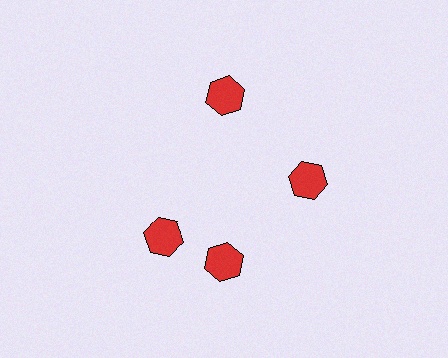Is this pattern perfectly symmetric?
No. The 4 red hexagons are arranged in a ring, but one element near the 9 o'clock position is rotated out of alignment along the ring, breaking the 4-fold rotational symmetry.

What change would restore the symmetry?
The symmetry would be restored by rotating it back into even spacing with its neighbors so that all 4 hexagons sit at equal angles and equal distance from the center.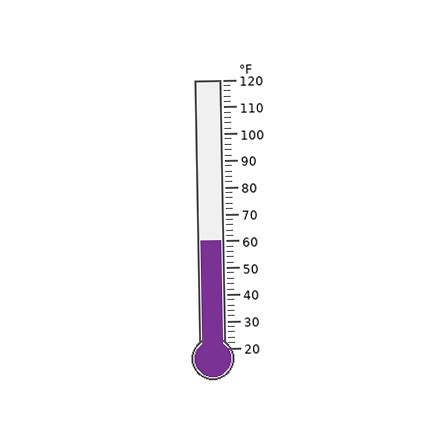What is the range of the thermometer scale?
The thermometer scale ranges from 20°F to 120°F.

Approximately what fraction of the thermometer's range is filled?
The thermometer is filled to approximately 40% of its range.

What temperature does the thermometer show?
The thermometer shows approximately 60°F.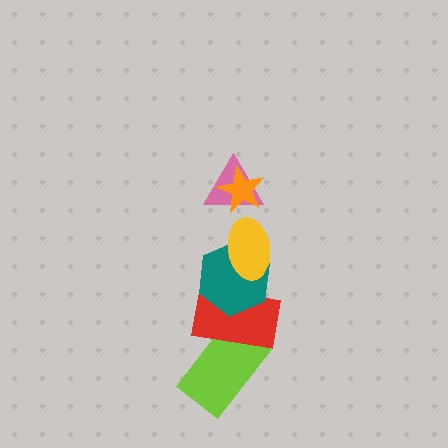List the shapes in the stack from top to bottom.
From top to bottom: the orange star, the pink triangle, the yellow ellipse, the teal hexagon, the red rectangle, the lime rectangle.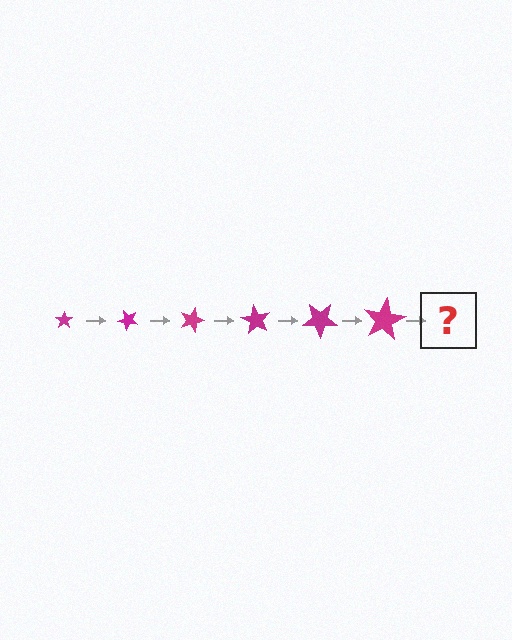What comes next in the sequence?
The next element should be a star, larger than the previous one and rotated 270 degrees from the start.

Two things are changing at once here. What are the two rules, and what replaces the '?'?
The two rules are that the star grows larger each step and it rotates 45 degrees each step. The '?' should be a star, larger than the previous one and rotated 270 degrees from the start.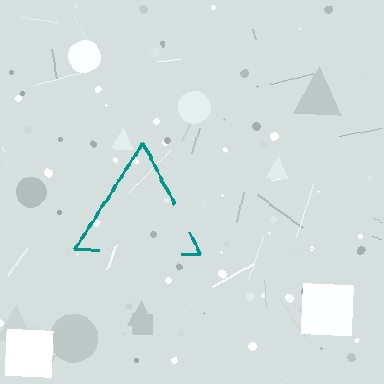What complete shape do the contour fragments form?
The contour fragments form a triangle.